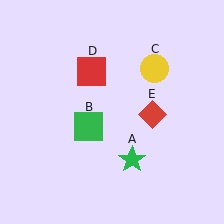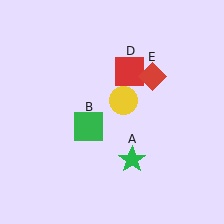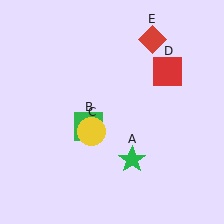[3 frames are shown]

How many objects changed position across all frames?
3 objects changed position: yellow circle (object C), red square (object D), red diamond (object E).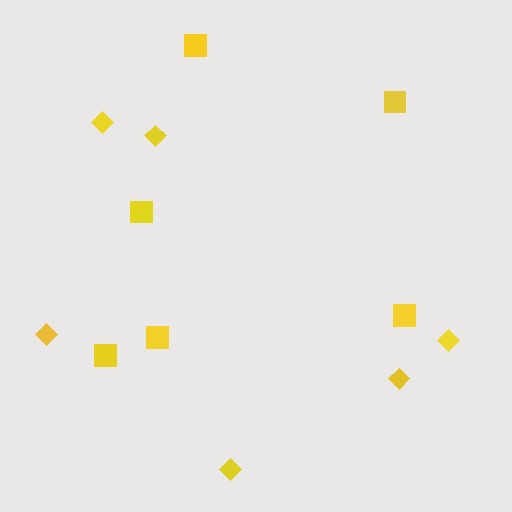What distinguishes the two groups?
There are 2 groups: one group of squares (6) and one group of diamonds (6).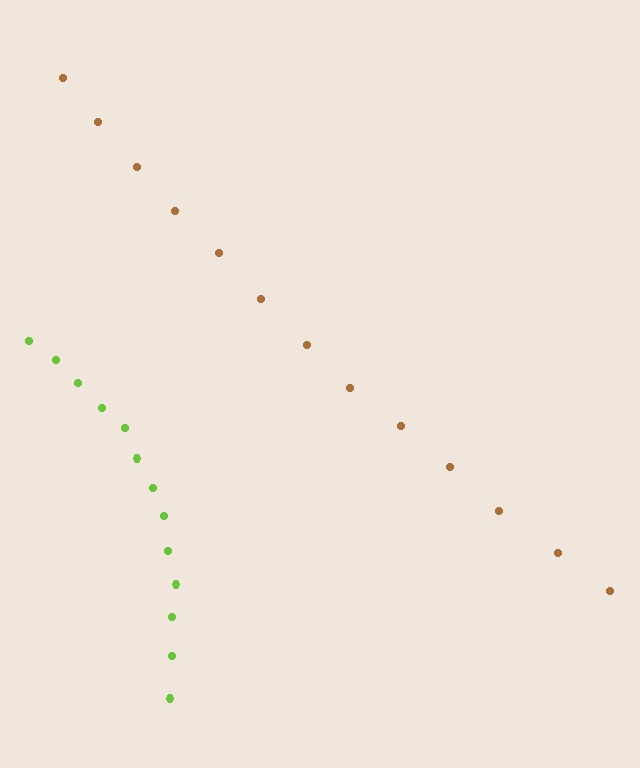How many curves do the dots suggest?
There are 2 distinct paths.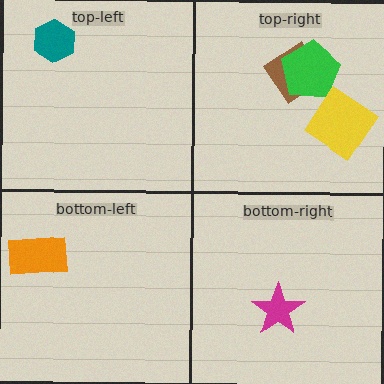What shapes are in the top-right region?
The brown diamond, the green pentagon, the yellow diamond.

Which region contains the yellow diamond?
The top-right region.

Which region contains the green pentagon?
The top-right region.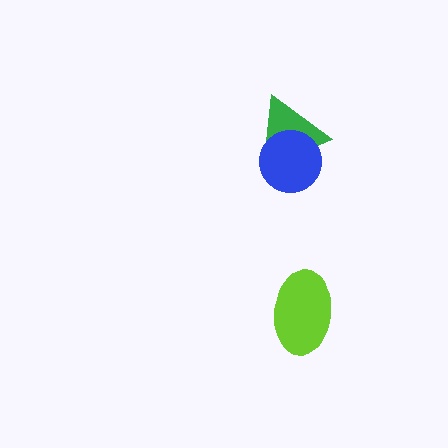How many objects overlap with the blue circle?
1 object overlaps with the blue circle.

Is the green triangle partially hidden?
Yes, it is partially covered by another shape.